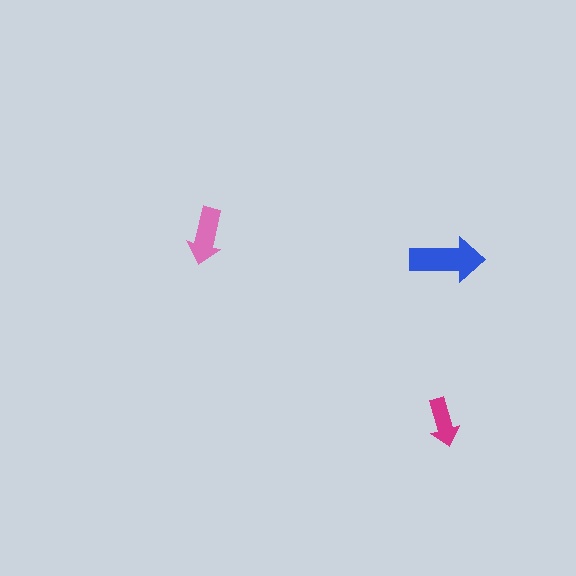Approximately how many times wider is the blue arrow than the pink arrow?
About 1.5 times wider.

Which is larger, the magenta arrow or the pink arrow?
The pink one.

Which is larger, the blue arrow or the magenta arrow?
The blue one.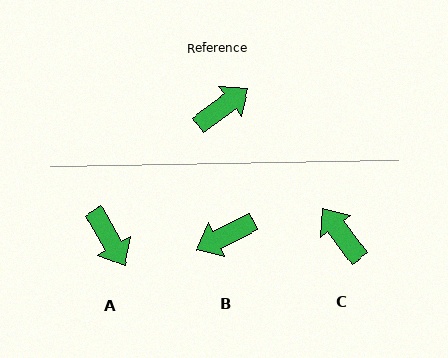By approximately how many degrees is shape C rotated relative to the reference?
Approximately 90 degrees counter-clockwise.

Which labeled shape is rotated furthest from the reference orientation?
B, about 170 degrees away.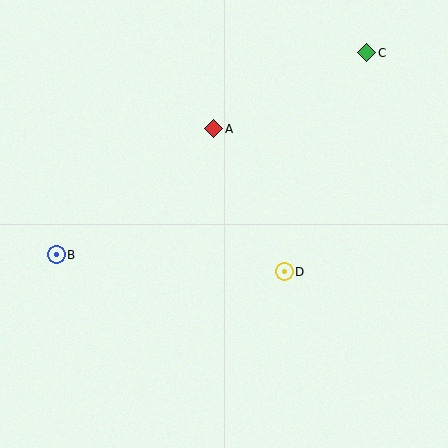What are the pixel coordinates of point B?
Point B is at (56, 255).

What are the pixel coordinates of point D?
Point D is at (284, 272).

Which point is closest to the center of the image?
Point D at (284, 272) is closest to the center.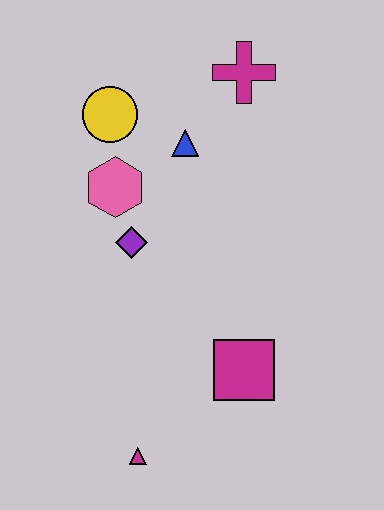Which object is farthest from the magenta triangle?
The magenta cross is farthest from the magenta triangle.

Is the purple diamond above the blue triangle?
No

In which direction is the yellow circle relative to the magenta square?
The yellow circle is above the magenta square.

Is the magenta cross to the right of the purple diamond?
Yes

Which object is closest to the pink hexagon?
The purple diamond is closest to the pink hexagon.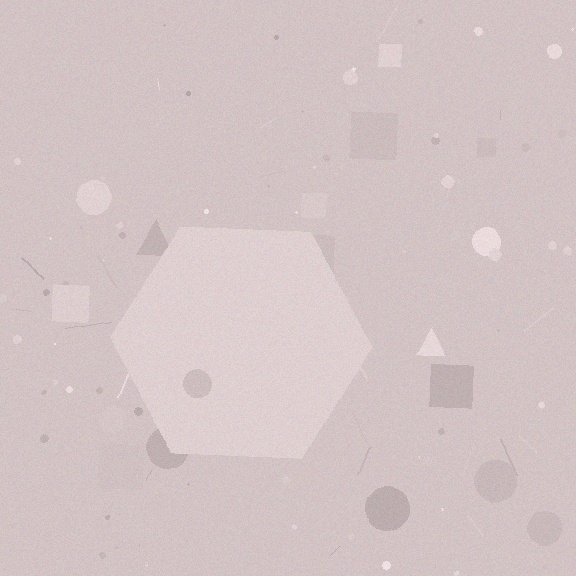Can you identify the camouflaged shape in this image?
The camouflaged shape is a hexagon.